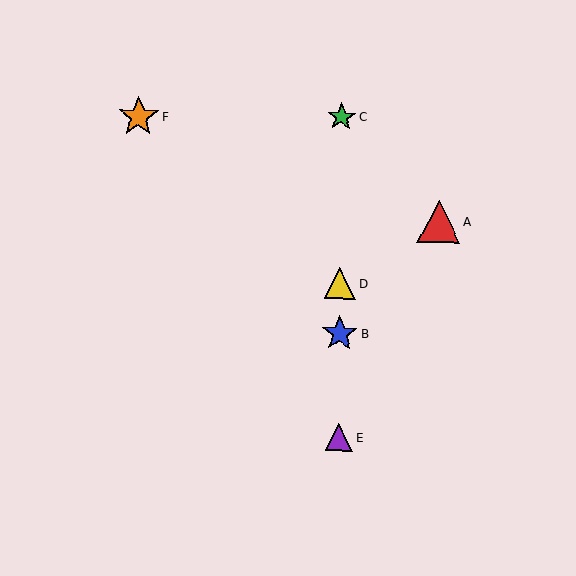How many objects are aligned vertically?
4 objects (B, C, D, E) are aligned vertically.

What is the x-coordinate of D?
Object D is at x≈340.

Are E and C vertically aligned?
Yes, both are at x≈338.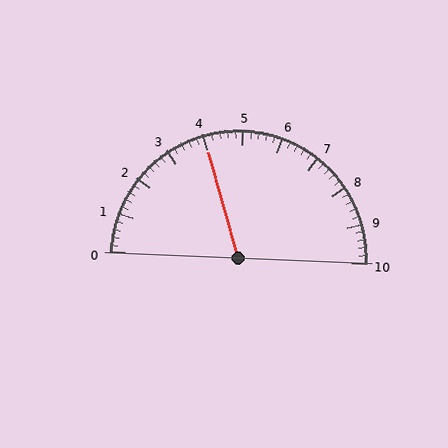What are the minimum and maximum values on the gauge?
The gauge ranges from 0 to 10.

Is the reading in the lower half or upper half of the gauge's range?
The reading is in the lower half of the range (0 to 10).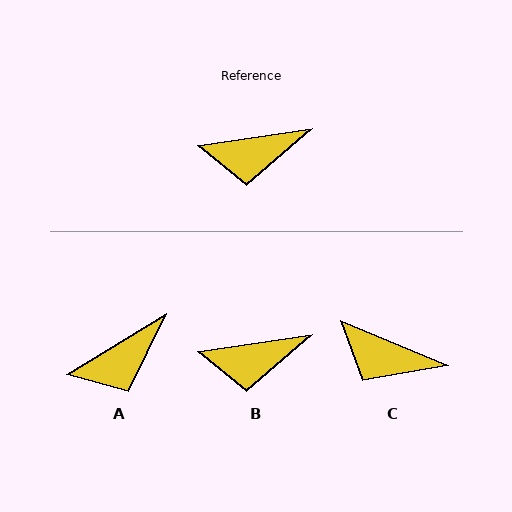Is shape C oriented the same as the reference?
No, it is off by about 31 degrees.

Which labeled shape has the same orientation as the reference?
B.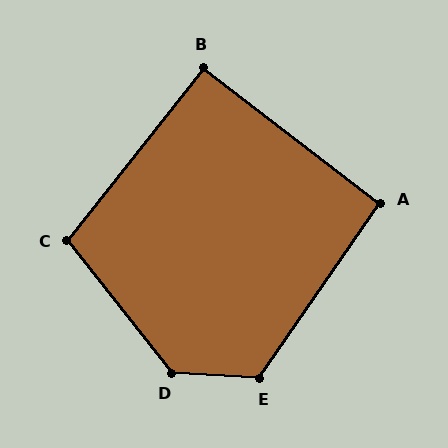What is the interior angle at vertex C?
Approximately 103 degrees (obtuse).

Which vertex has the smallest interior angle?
B, at approximately 91 degrees.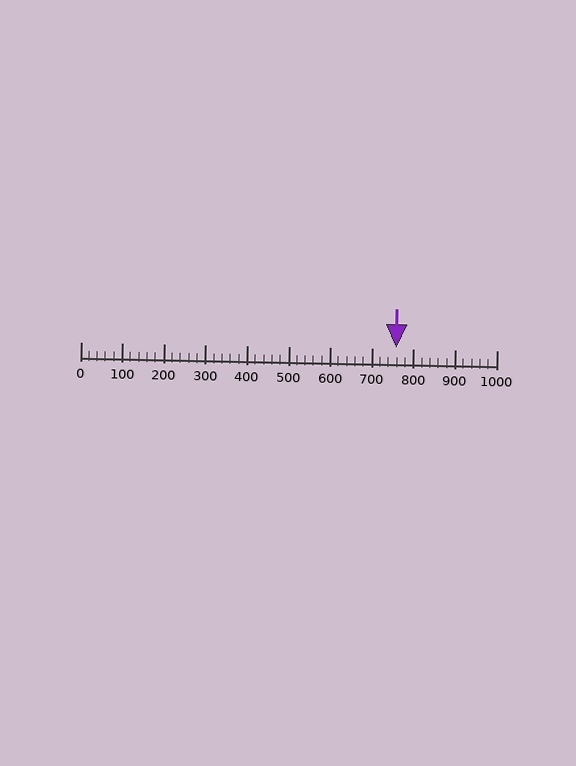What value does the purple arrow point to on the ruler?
The purple arrow points to approximately 758.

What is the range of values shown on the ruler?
The ruler shows values from 0 to 1000.